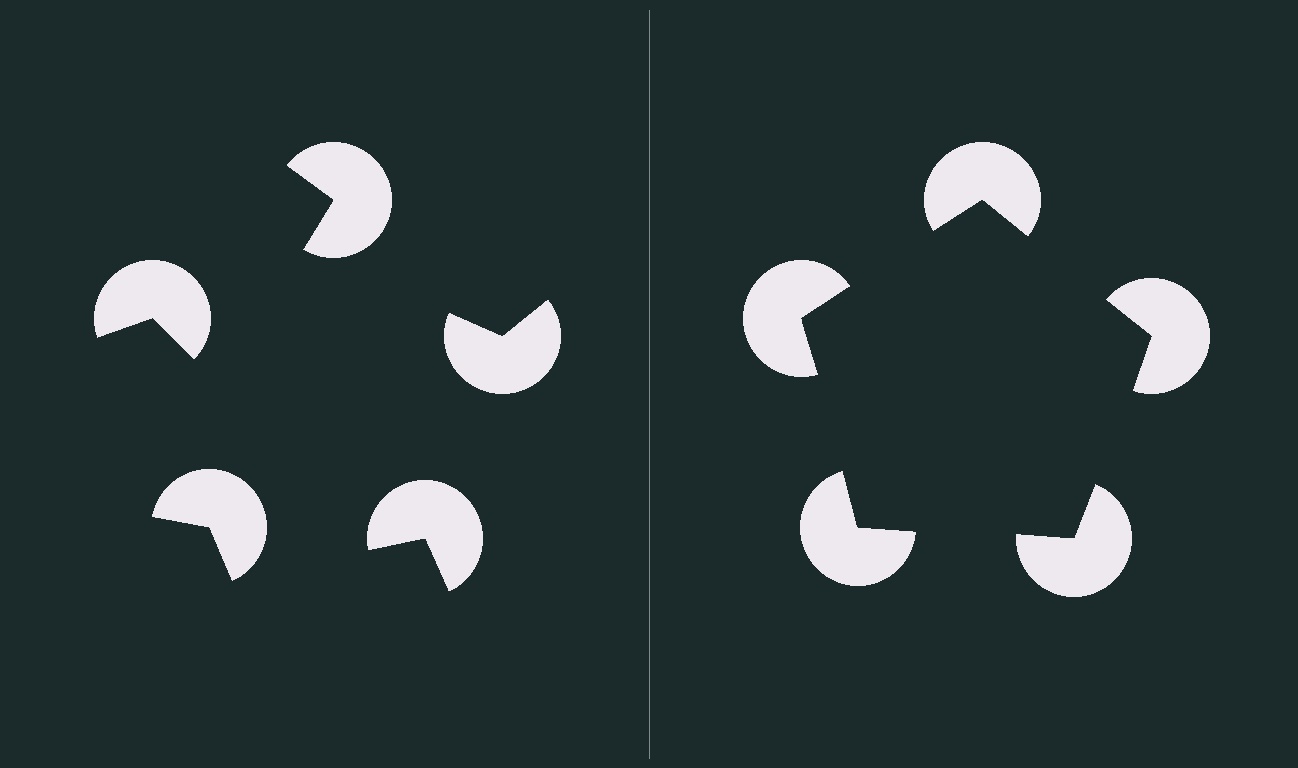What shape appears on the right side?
An illusory pentagon.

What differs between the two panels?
The pac-man discs are positioned identically on both sides; only the wedge orientations differ. On the right they align to a pentagon; on the left they are misaligned.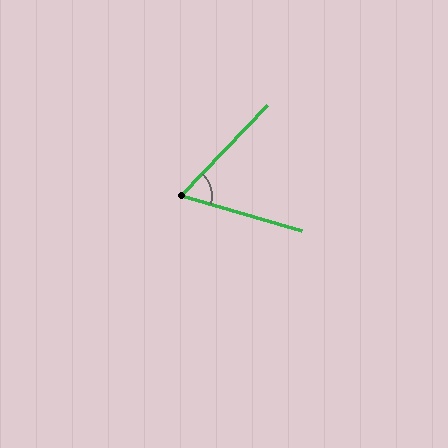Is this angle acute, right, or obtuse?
It is acute.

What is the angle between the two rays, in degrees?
Approximately 63 degrees.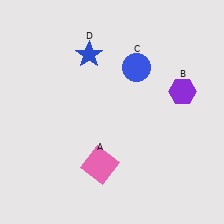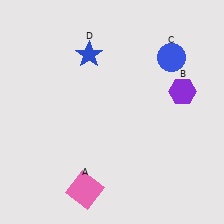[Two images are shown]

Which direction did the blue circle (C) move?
The blue circle (C) moved right.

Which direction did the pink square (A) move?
The pink square (A) moved down.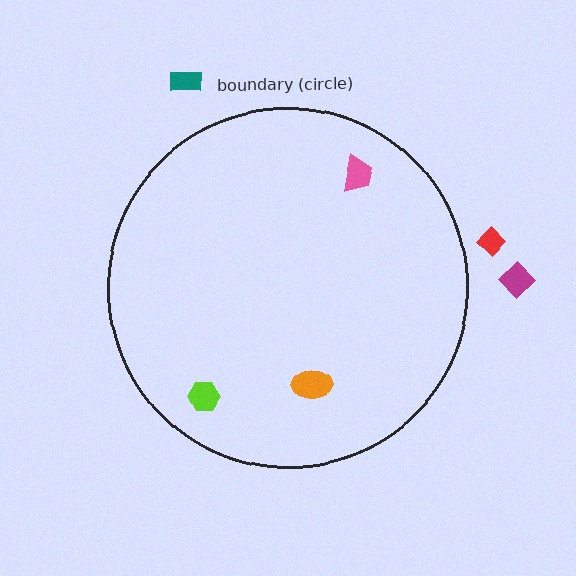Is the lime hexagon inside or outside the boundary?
Inside.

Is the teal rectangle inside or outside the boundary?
Outside.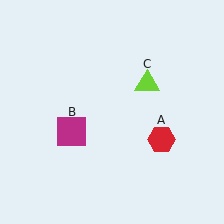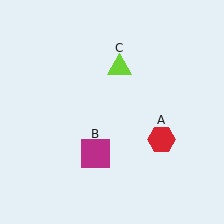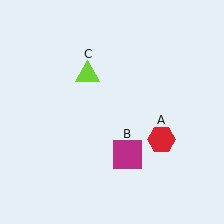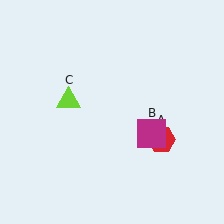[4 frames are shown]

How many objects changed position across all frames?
2 objects changed position: magenta square (object B), lime triangle (object C).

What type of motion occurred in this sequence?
The magenta square (object B), lime triangle (object C) rotated counterclockwise around the center of the scene.